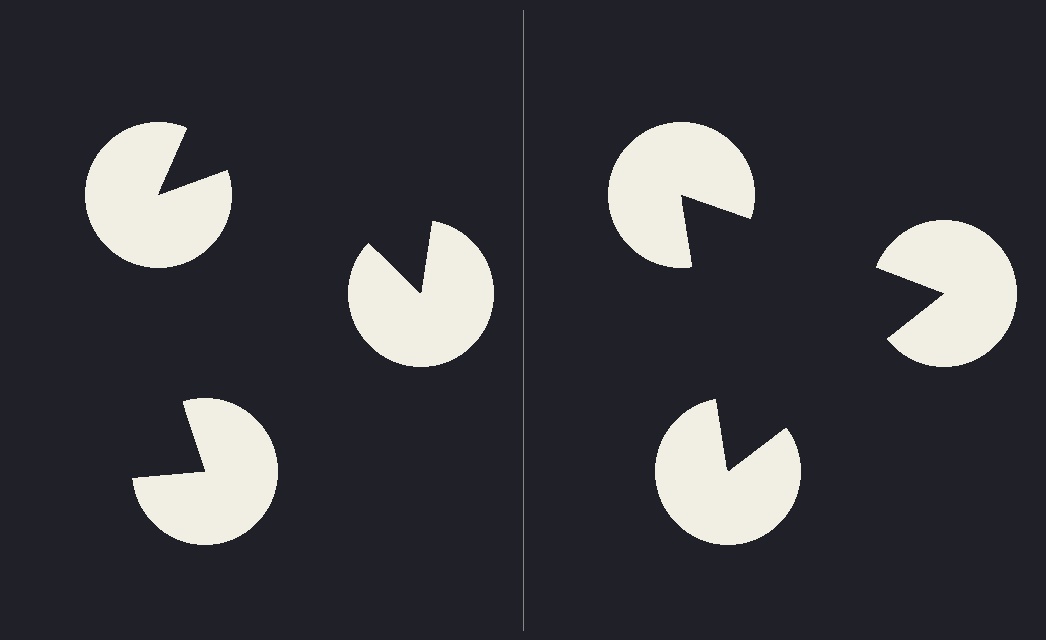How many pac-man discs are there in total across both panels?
6 — 3 on each side.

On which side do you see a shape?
An illusory triangle appears on the right side. On the left side the wedge cuts are rotated, so no coherent shape forms.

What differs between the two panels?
The pac-man discs are positioned identically on both sides; only the wedge orientations differ. On the right they align to a triangle; on the left they are misaligned.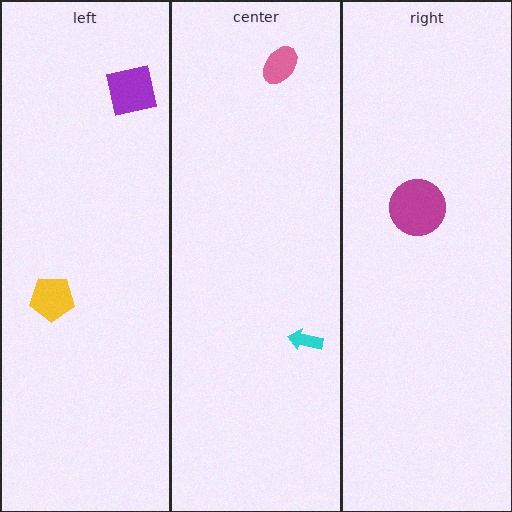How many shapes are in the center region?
2.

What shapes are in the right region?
The magenta circle.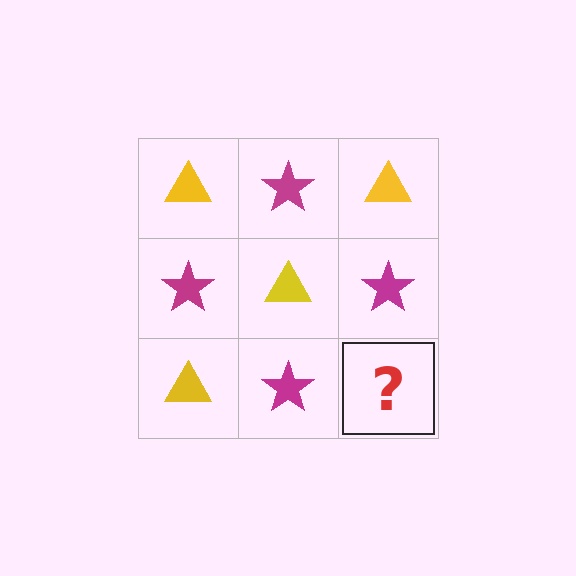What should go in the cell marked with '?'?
The missing cell should contain a yellow triangle.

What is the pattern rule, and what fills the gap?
The rule is that it alternates yellow triangle and magenta star in a checkerboard pattern. The gap should be filled with a yellow triangle.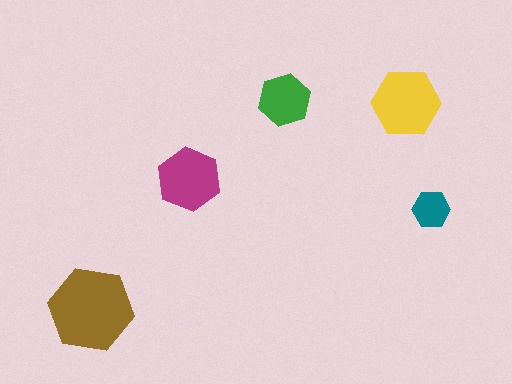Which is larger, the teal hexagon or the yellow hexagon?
The yellow one.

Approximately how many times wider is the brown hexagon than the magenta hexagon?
About 1.5 times wider.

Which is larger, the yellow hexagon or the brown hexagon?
The brown one.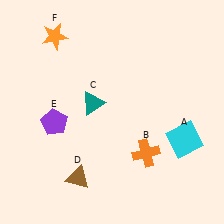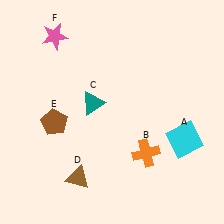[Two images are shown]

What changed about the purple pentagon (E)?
In Image 1, E is purple. In Image 2, it changed to brown.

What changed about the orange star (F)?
In Image 1, F is orange. In Image 2, it changed to pink.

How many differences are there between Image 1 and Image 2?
There are 2 differences between the two images.